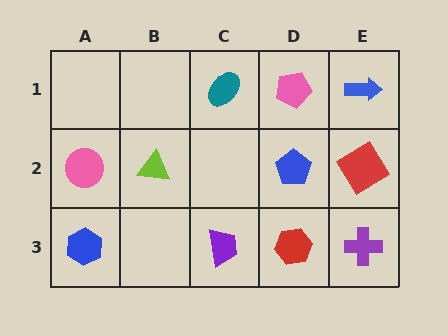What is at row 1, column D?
A pink pentagon.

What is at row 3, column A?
A blue hexagon.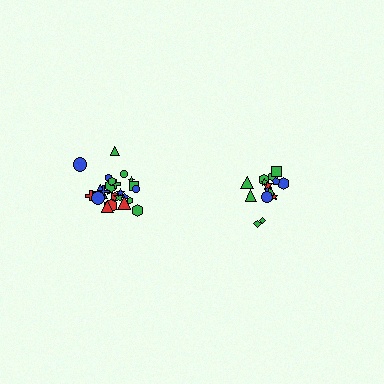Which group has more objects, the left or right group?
The left group.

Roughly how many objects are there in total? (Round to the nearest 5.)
Roughly 40 objects in total.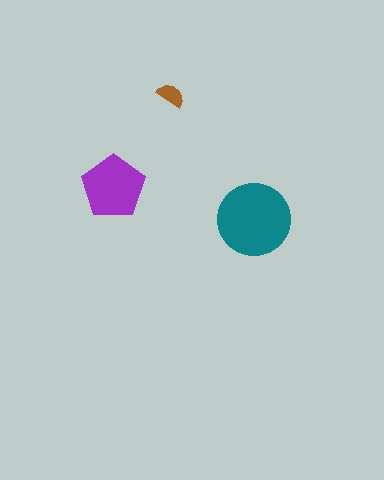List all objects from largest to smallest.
The teal circle, the purple pentagon, the brown semicircle.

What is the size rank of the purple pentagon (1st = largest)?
2nd.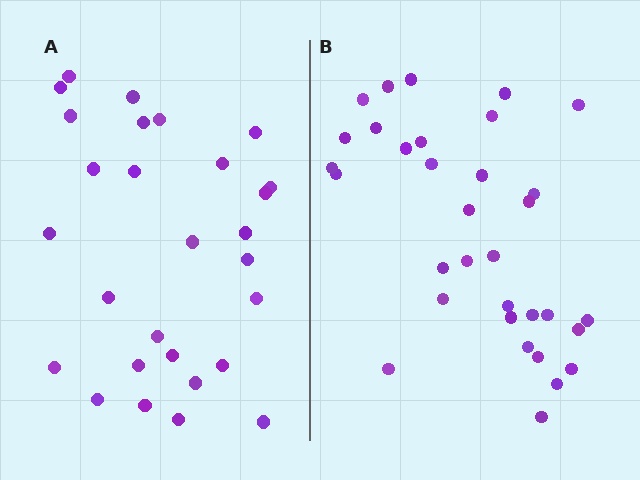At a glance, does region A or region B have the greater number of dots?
Region B (the right region) has more dots.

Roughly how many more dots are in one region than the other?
Region B has about 5 more dots than region A.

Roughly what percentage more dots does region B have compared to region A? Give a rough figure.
About 20% more.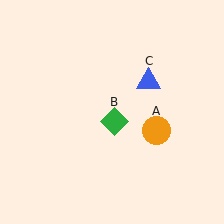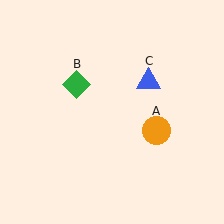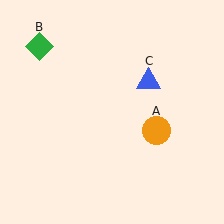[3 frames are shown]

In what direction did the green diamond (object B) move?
The green diamond (object B) moved up and to the left.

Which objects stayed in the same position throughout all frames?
Orange circle (object A) and blue triangle (object C) remained stationary.